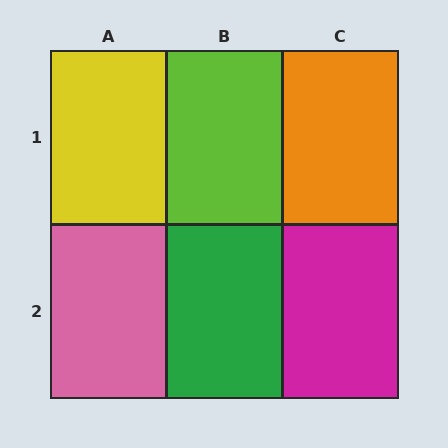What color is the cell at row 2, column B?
Green.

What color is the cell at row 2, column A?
Pink.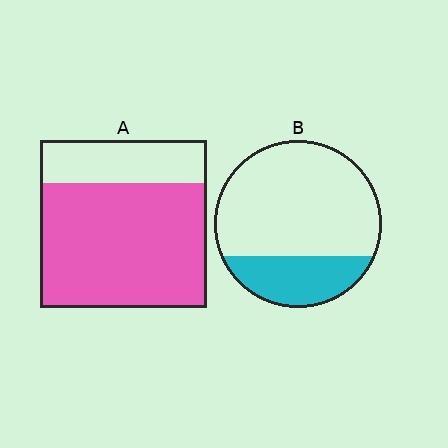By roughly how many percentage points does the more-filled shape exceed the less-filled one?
By roughly 50 percentage points (A over B).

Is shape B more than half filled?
No.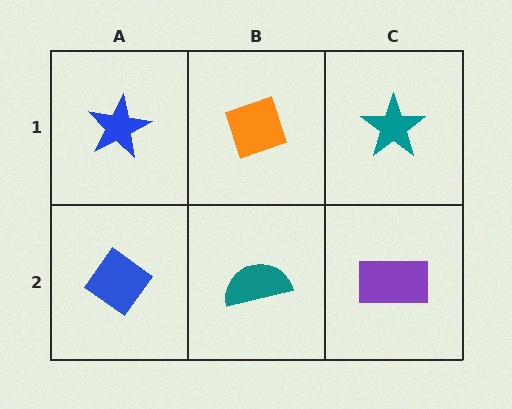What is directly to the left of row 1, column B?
A blue star.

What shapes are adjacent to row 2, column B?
An orange diamond (row 1, column B), a blue diamond (row 2, column A), a purple rectangle (row 2, column C).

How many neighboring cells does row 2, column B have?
3.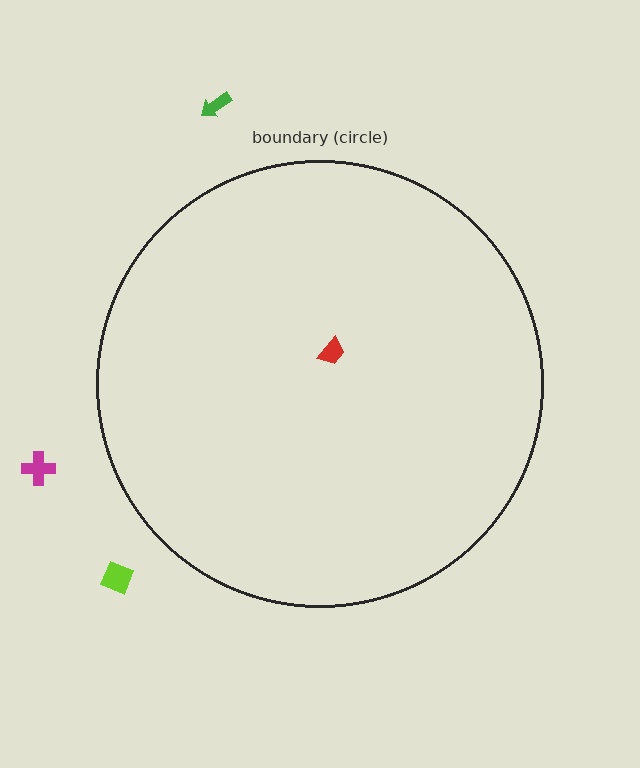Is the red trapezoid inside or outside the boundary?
Inside.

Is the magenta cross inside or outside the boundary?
Outside.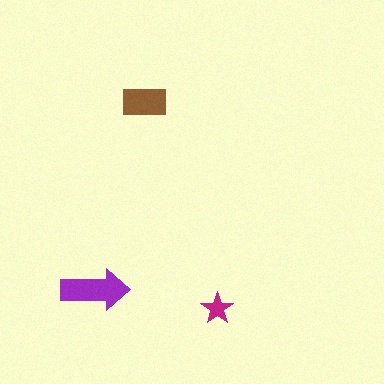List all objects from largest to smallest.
The purple arrow, the brown rectangle, the magenta star.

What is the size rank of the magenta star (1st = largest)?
3rd.